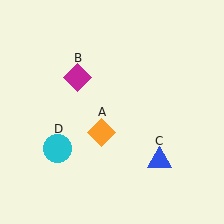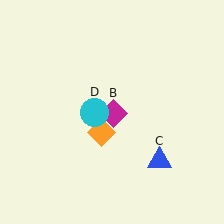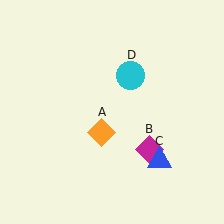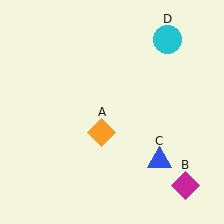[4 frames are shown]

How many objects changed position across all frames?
2 objects changed position: magenta diamond (object B), cyan circle (object D).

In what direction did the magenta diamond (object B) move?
The magenta diamond (object B) moved down and to the right.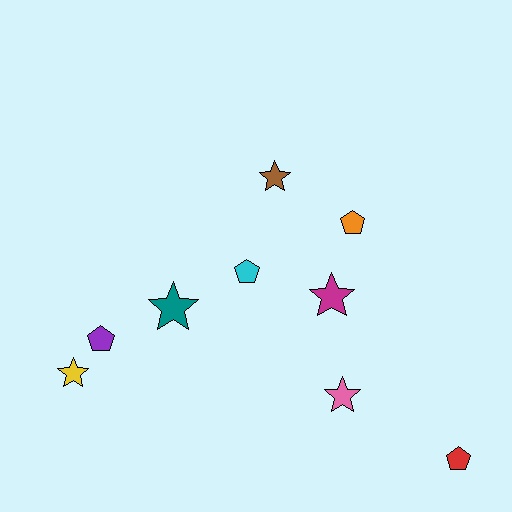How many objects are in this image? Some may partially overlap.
There are 9 objects.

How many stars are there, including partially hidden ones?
There are 5 stars.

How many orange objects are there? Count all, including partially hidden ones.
There is 1 orange object.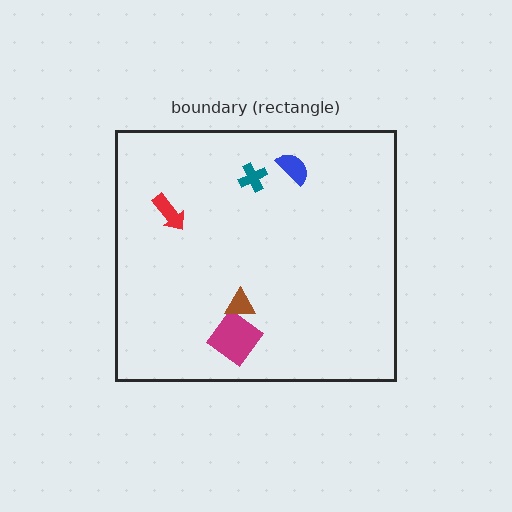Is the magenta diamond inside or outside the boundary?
Inside.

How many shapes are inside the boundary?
5 inside, 0 outside.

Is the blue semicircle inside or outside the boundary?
Inside.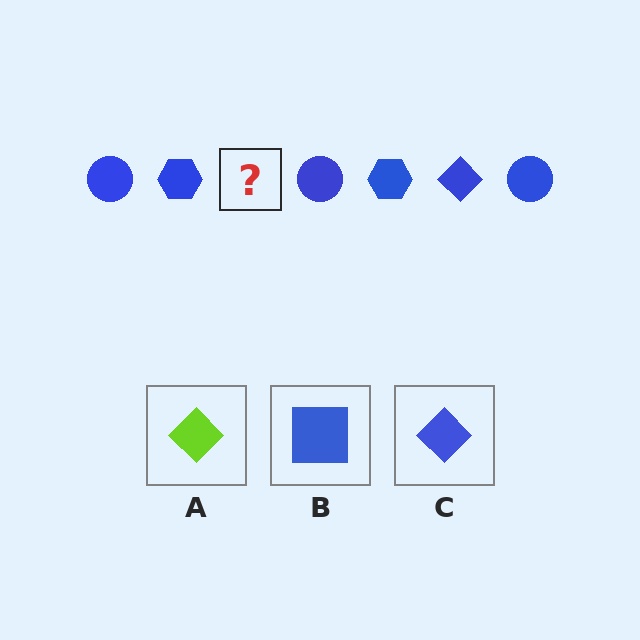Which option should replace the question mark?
Option C.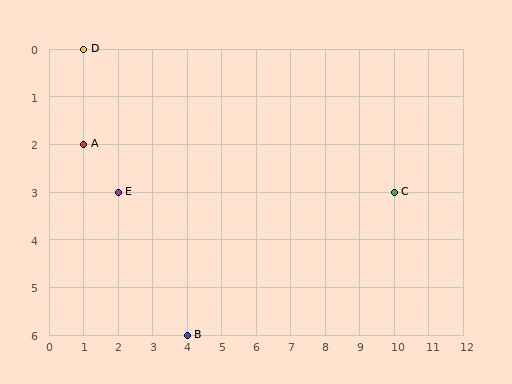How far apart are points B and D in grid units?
Points B and D are 3 columns and 6 rows apart (about 6.7 grid units diagonally).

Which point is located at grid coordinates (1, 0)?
Point D is at (1, 0).